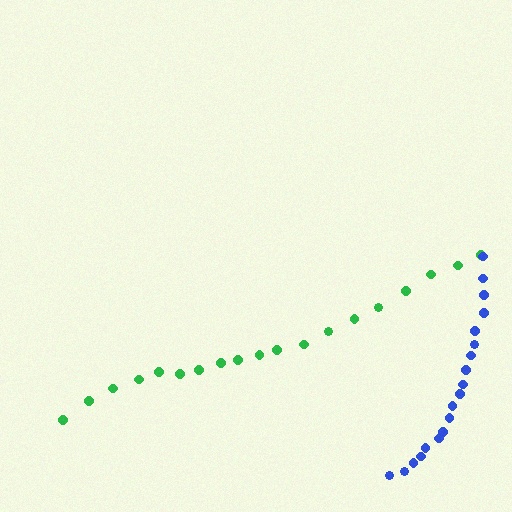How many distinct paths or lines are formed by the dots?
There are 2 distinct paths.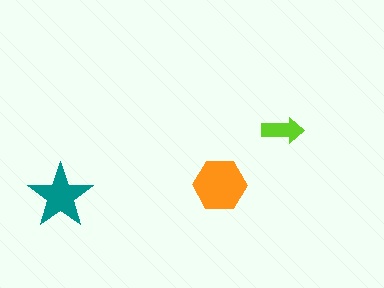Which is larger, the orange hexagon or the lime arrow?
The orange hexagon.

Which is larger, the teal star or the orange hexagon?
The orange hexagon.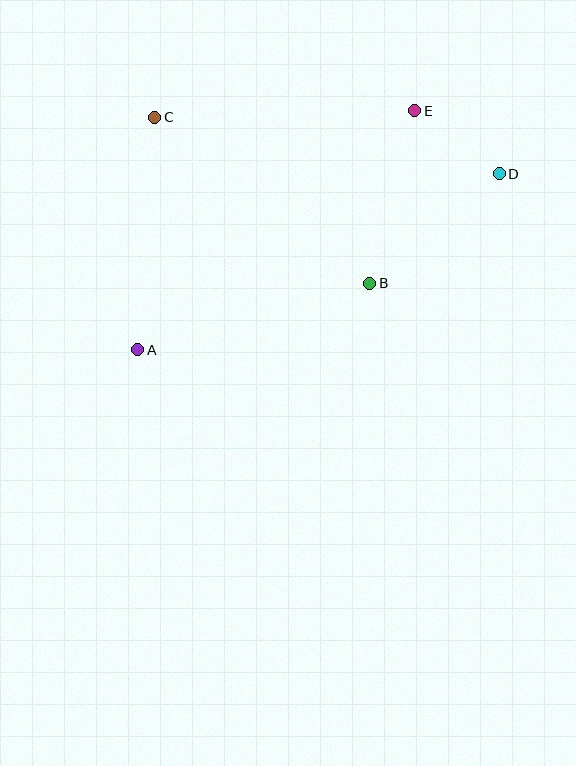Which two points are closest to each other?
Points D and E are closest to each other.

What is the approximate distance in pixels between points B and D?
The distance between B and D is approximately 170 pixels.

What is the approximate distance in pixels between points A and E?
The distance between A and E is approximately 366 pixels.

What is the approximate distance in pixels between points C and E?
The distance between C and E is approximately 260 pixels.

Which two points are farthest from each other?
Points A and D are farthest from each other.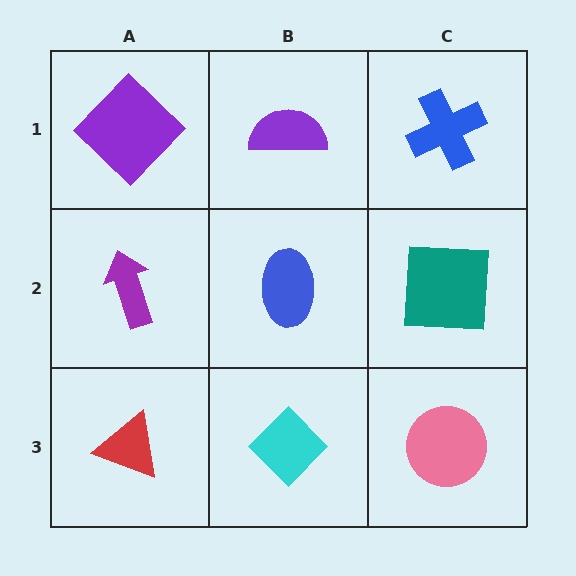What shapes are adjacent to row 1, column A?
A purple arrow (row 2, column A), a purple semicircle (row 1, column B).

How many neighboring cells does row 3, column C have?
2.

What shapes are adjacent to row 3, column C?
A teal square (row 2, column C), a cyan diamond (row 3, column B).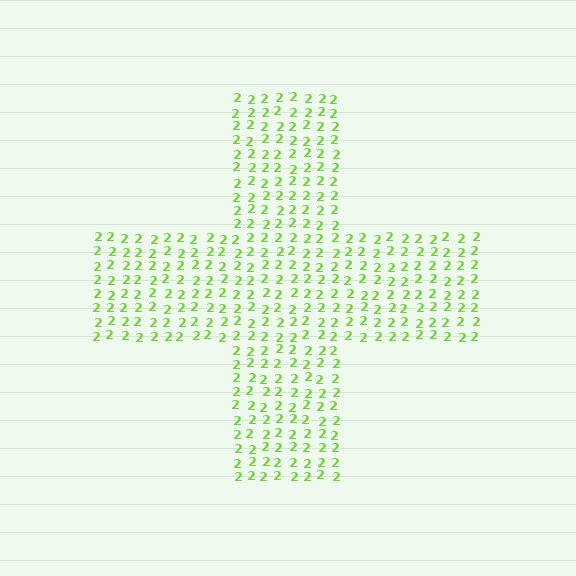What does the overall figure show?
The overall figure shows a cross.